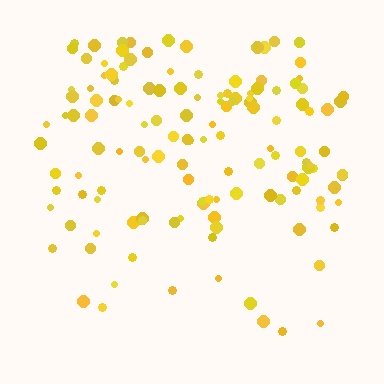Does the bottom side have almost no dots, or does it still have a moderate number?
Still a moderate number, just noticeably fewer than the top.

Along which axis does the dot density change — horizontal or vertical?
Vertical.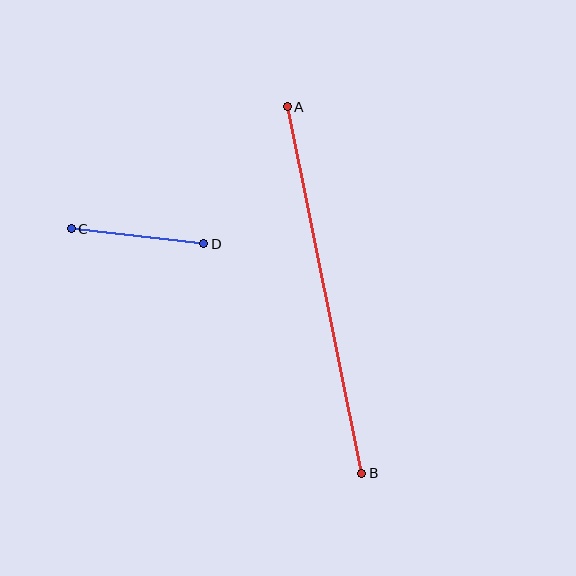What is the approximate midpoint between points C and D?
The midpoint is at approximately (138, 236) pixels.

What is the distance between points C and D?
The distance is approximately 133 pixels.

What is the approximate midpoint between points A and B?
The midpoint is at approximately (324, 290) pixels.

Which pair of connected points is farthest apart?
Points A and B are farthest apart.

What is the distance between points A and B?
The distance is approximately 374 pixels.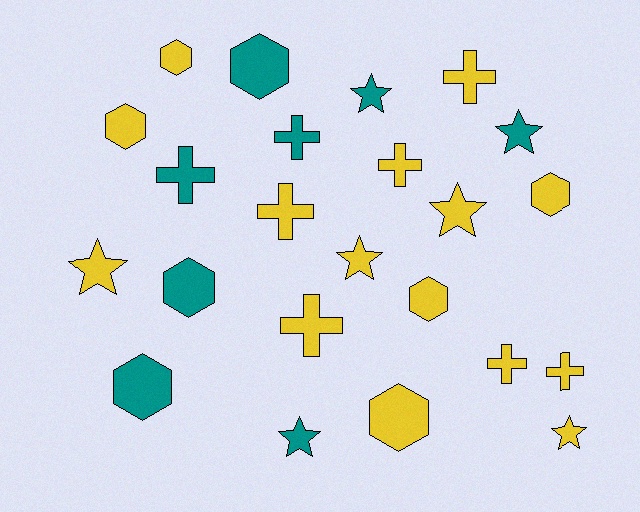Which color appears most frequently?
Yellow, with 15 objects.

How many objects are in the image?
There are 23 objects.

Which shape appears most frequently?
Hexagon, with 8 objects.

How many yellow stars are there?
There are 4 yellow stars.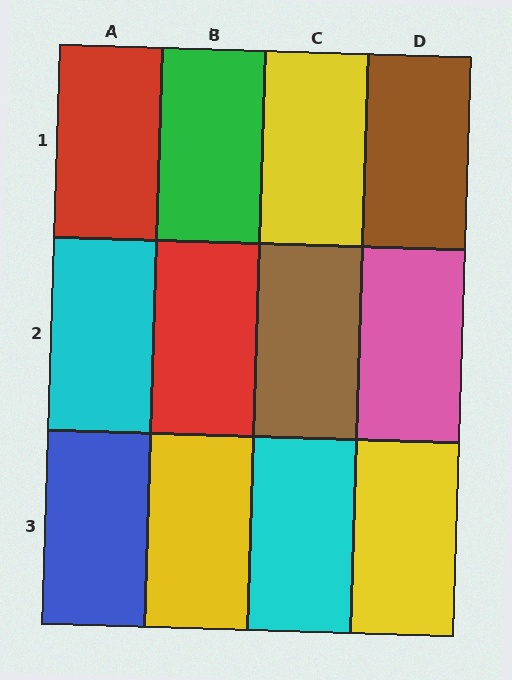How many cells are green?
1 cell is green.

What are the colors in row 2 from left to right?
Cyan, red, brown, pink.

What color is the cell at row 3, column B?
Yellow.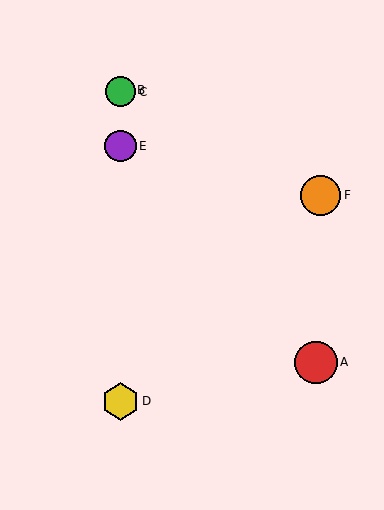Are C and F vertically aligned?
No, C is at x≈120 and F is at x≈320.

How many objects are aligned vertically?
4 objects (B, C, D, E) are aligned vertically.